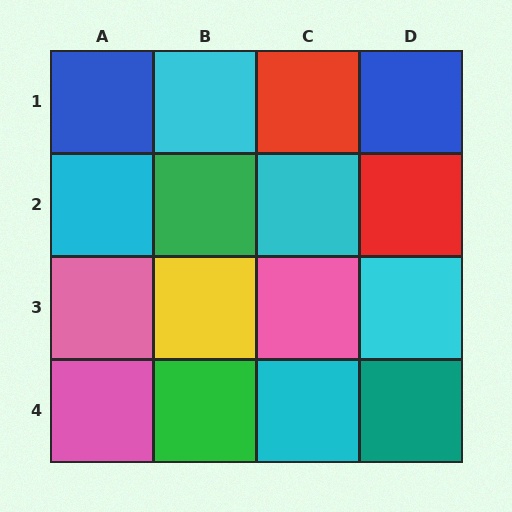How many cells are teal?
1 cell is teal.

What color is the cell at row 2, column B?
Green.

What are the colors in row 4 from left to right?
Pink, green, cyan, teal.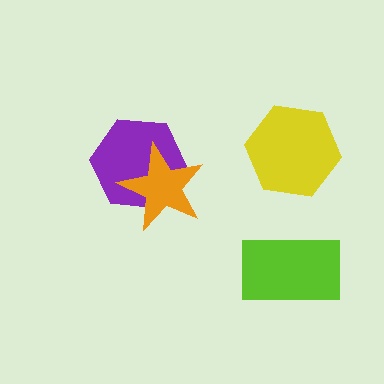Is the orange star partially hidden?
No, no other shape covers it.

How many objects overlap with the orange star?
1 object overlaps with the orange star.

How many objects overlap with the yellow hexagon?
0 objects overlap with the yellow hexagon.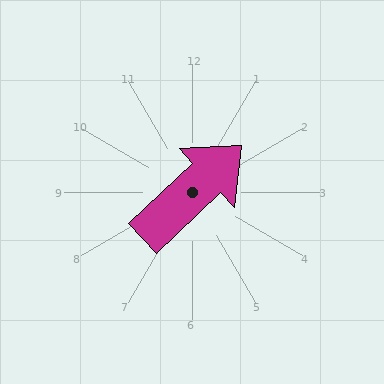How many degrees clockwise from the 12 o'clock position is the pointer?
Approximately 47 degrees.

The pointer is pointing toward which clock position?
Roughly 2 o'clock.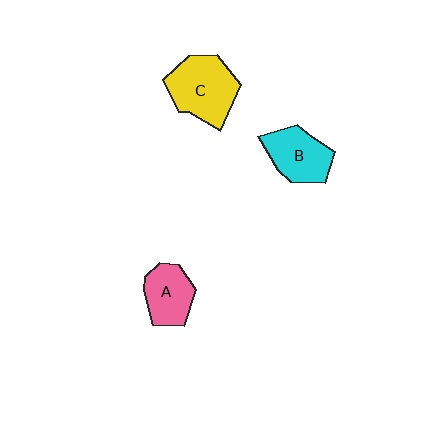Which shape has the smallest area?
Shape A (pink).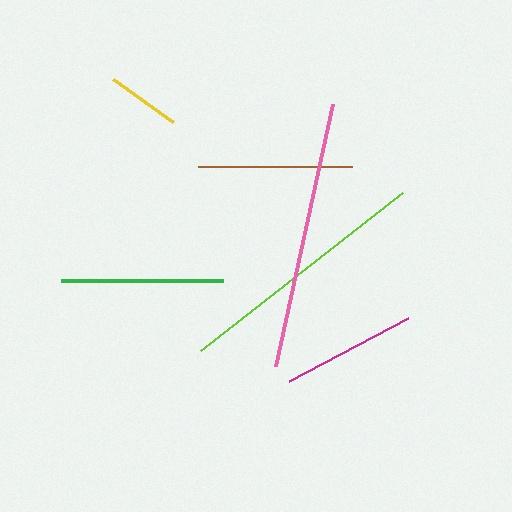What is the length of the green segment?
The green segment is approximately 162 pixels long.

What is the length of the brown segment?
The brown segment is approximately 154 pixels long.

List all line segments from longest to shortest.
From longest to shortest: pink, lime, green, brown, magenta, yellow.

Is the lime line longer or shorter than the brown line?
The lime line is longer than the brown line.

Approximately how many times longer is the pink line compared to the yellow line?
The pink line is approximately 3.6 times the length of the yellow line.